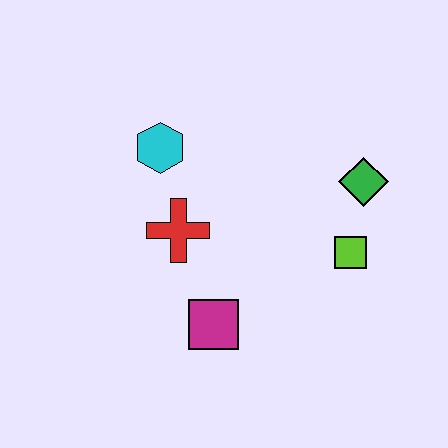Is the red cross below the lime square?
No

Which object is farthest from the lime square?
The cyan hexagon is farthest from the lime square.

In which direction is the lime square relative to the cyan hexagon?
The lime square is to the right of the cyan hexagon.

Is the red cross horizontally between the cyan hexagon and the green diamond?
Yes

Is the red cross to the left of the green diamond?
Yes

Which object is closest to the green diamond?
The lime square is closest to the green diamond.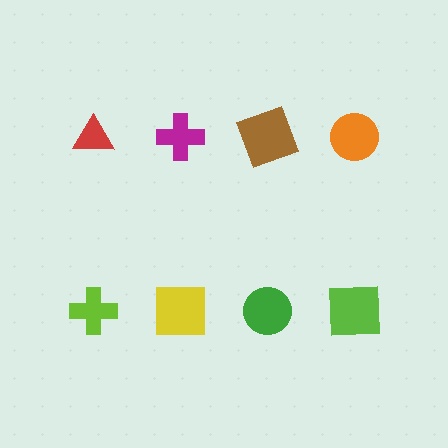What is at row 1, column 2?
A magenta cross.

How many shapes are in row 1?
4 shapes.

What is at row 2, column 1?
A lime cross.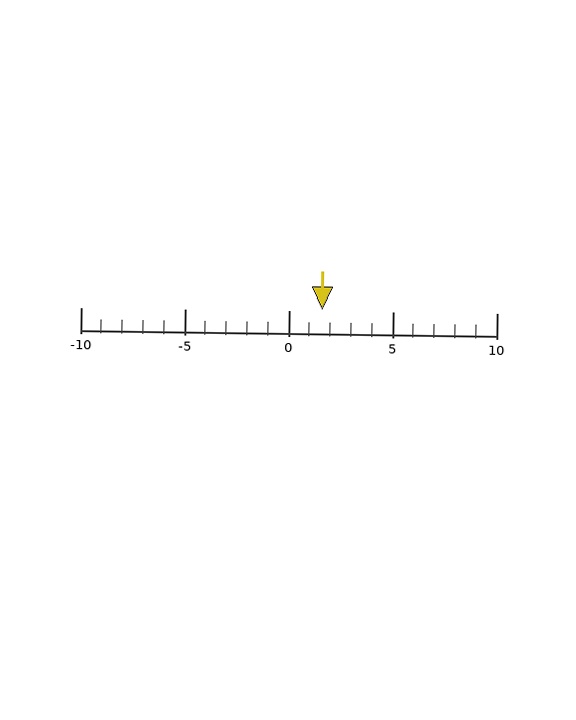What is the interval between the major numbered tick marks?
The major tick marks are spaced 5 units apart.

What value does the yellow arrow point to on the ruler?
The yellow arrow points to approximately 2.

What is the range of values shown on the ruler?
The ruler shows values from -10 to 10.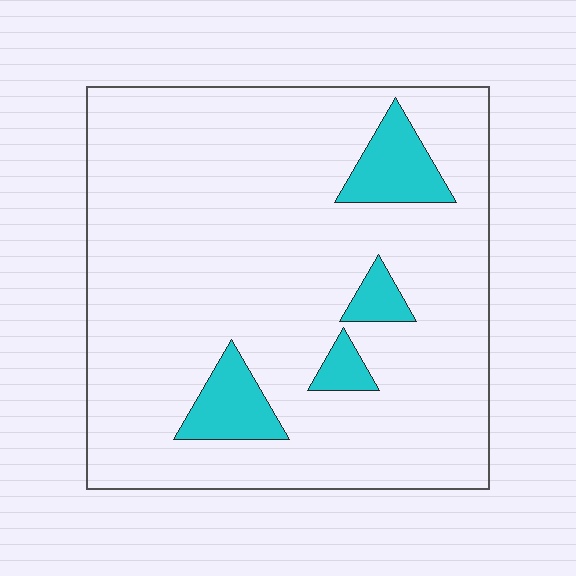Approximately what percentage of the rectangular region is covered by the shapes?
Approximately 10%.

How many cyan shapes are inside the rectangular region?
4.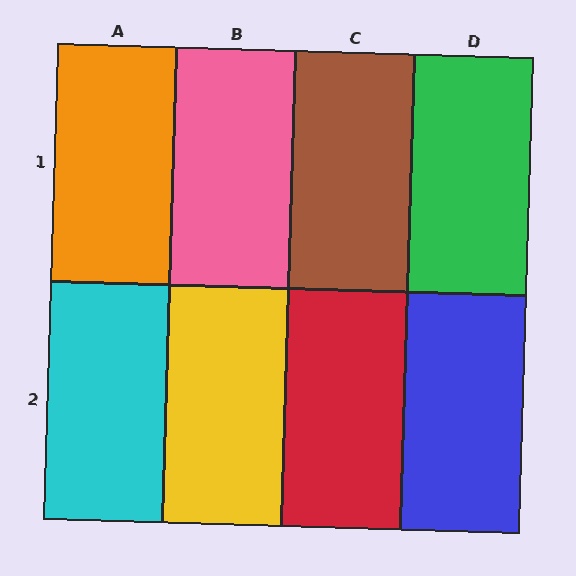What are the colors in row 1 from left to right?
Orange, pink, brown, green.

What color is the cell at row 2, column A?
Cyan.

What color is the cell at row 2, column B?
Yellow.